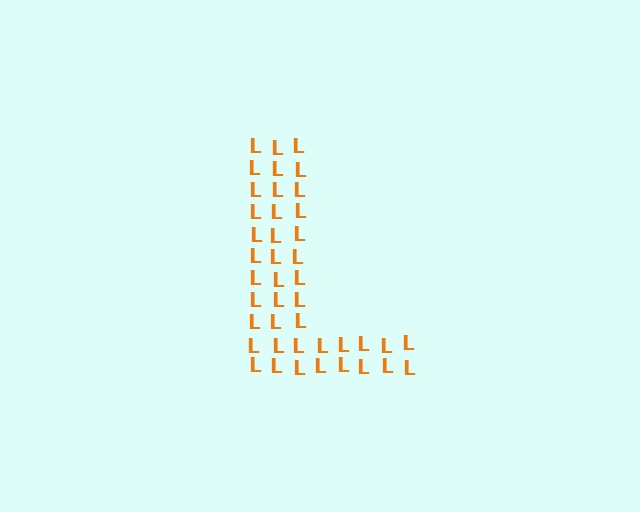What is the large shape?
The large shape is the letter L.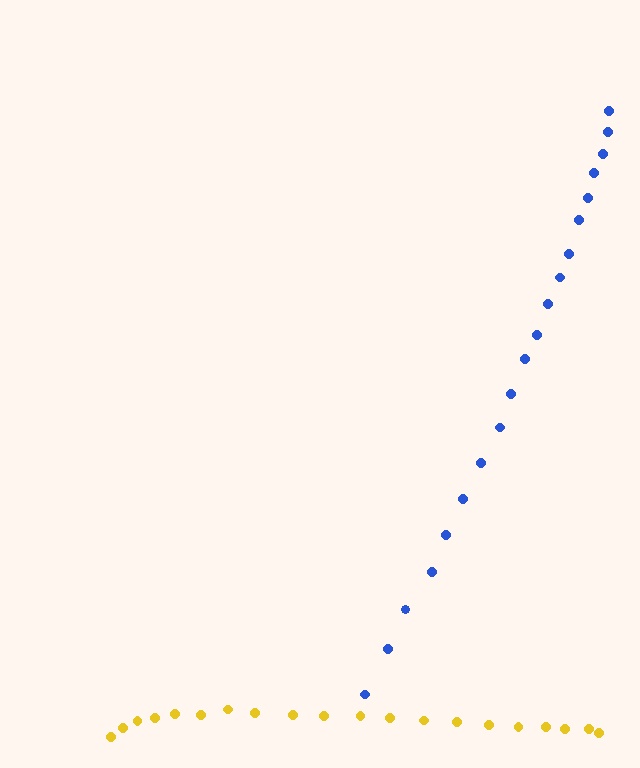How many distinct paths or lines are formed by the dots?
There are 2 distinct paths.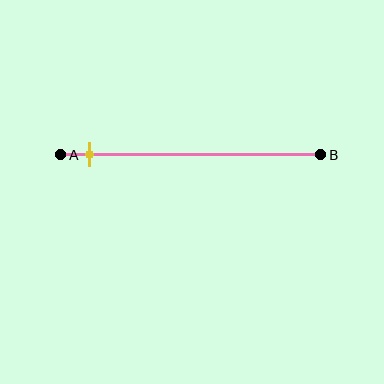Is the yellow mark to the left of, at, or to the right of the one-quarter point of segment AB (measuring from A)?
The yellow mark is to the left of the one-quarter point of segment AB.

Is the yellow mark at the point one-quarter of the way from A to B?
No, the mark is at about 10% from A, not at the 25% one-quarter point.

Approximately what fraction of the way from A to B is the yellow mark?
The yellow mark is approximately 10% of the way from A to B.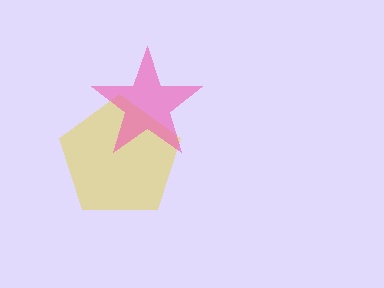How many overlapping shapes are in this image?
There are 2 overlapping shapes in the image.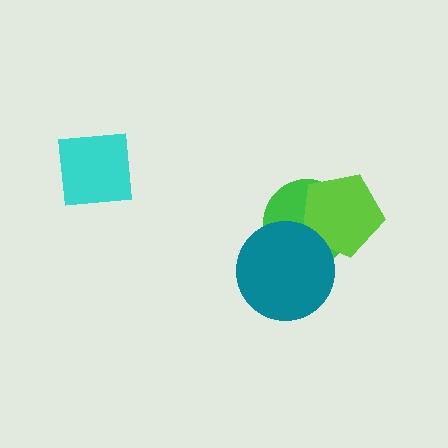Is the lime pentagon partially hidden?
Yes, it is partially covered by another shape.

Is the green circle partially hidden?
Yes, it is partially covered by another shape.